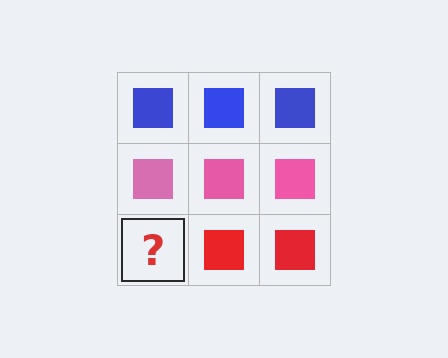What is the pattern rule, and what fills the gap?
The rule is that each row has a consistent color. The gap should be filled with a red square.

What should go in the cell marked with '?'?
The missing cell should contain a red square.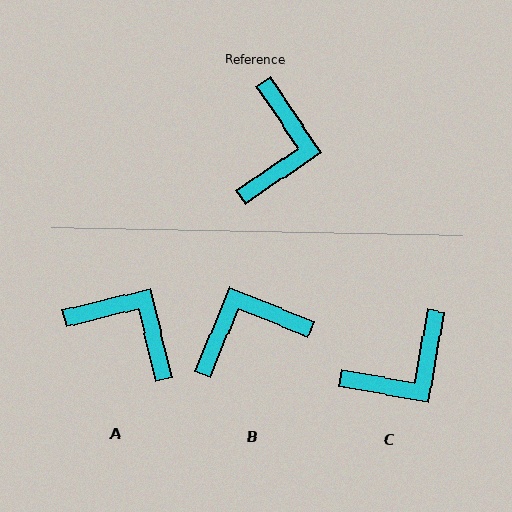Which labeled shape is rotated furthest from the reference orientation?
B, about 123 degrees away.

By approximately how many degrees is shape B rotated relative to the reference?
Approximately 123 degrees counter-clockwise.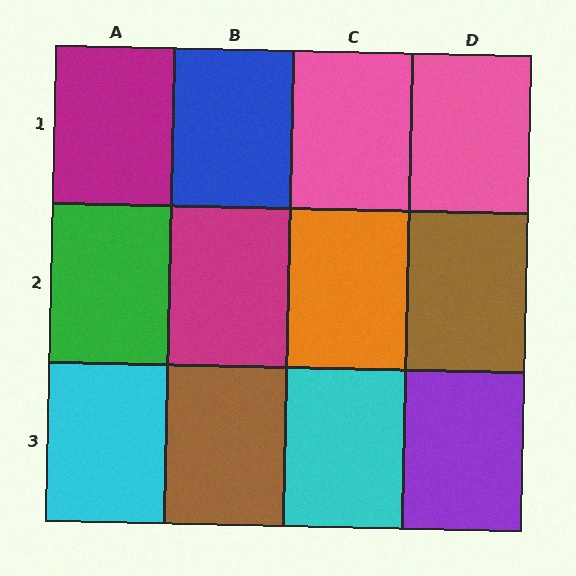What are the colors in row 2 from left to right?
Green, magenta, orange, brown.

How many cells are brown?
2 cells are brown.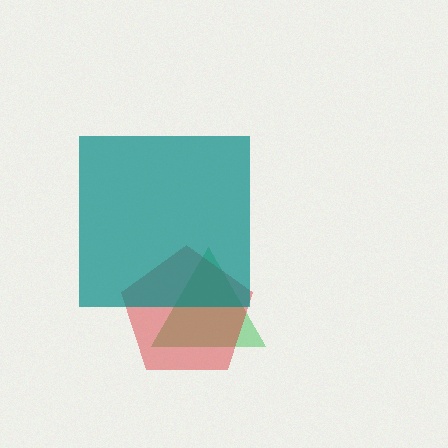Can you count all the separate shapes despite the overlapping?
Yes, there are 3 separate shapes.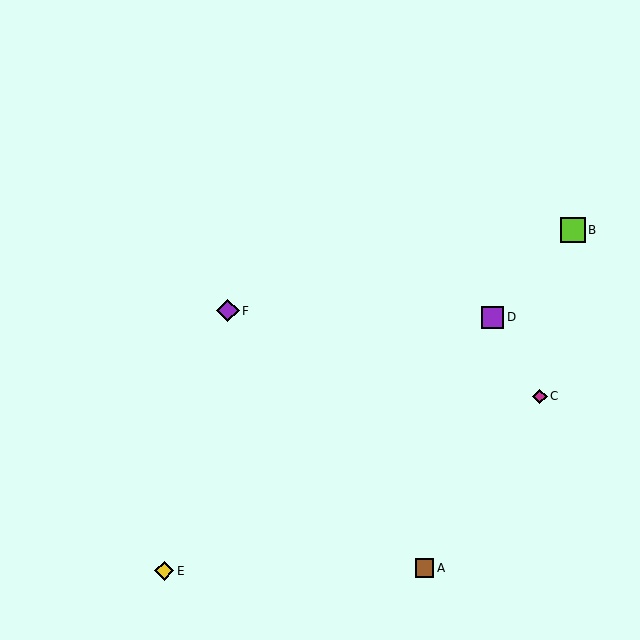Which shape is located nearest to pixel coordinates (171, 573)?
The yellow diamond (labeled E) at (164, 571) is nearest to that location.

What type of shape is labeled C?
Shape C is a magenta diamond.